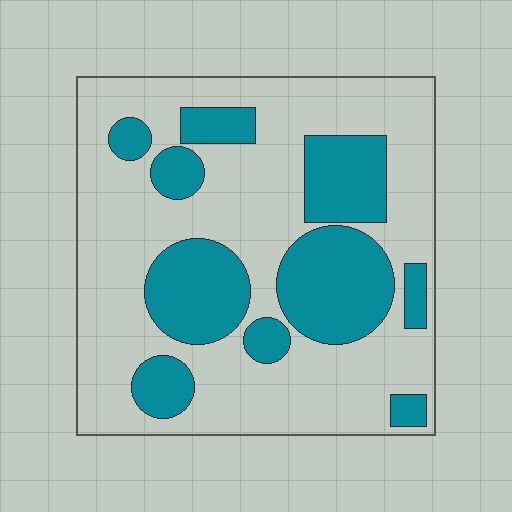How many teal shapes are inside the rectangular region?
10.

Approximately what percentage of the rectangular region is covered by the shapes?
Approximately 30%.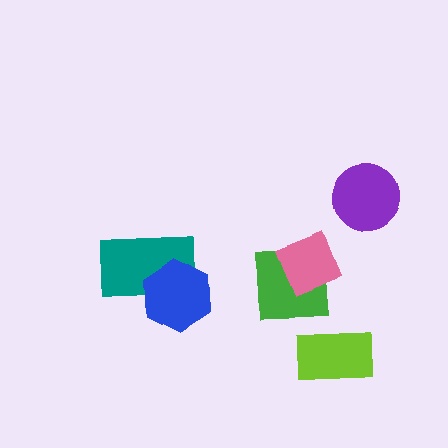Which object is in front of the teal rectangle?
The blue hexagon is in front of the teal rectangle.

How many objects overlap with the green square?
1 object overlaps with the green square.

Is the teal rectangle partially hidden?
Yes, it is partially covered by another shape.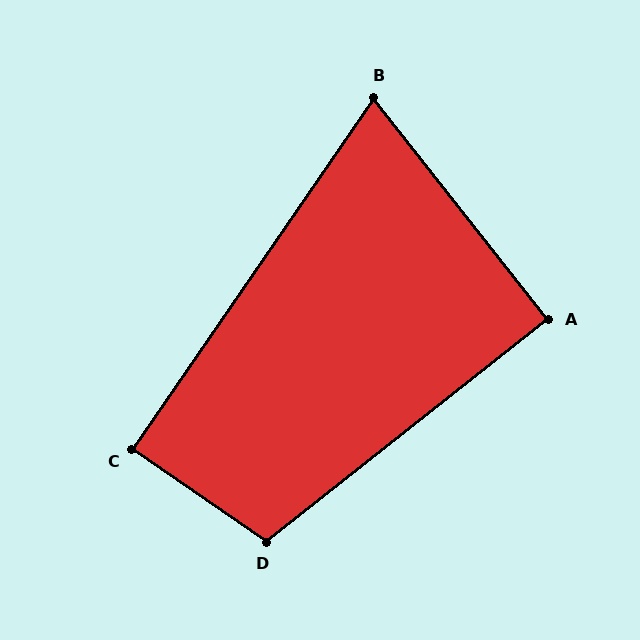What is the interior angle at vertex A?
Approximately 90 degrees (approximately right).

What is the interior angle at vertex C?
Approximately 90 degrees (approximately right).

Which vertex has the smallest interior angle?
B, at approximately 73 degrees.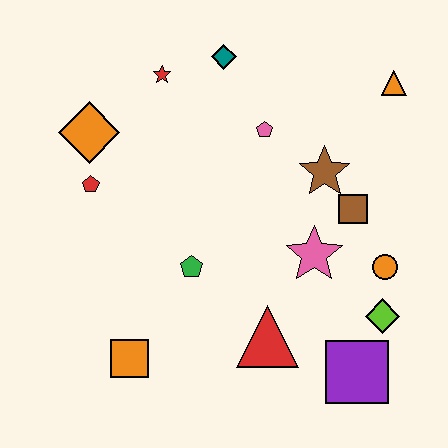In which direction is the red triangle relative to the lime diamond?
The red triangle is to the left of the lime diamond.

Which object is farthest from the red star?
The purple square is farthest from the red star.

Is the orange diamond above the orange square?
Yes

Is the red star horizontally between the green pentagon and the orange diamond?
Yes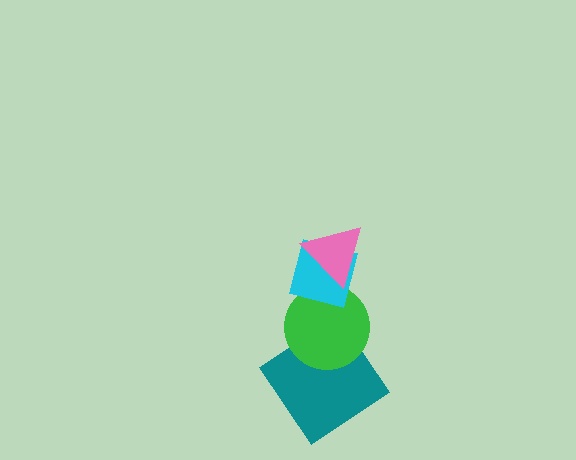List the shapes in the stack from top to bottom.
From top to bottom: the pink triangle, the cyan square, the green circle, the teal diamond.